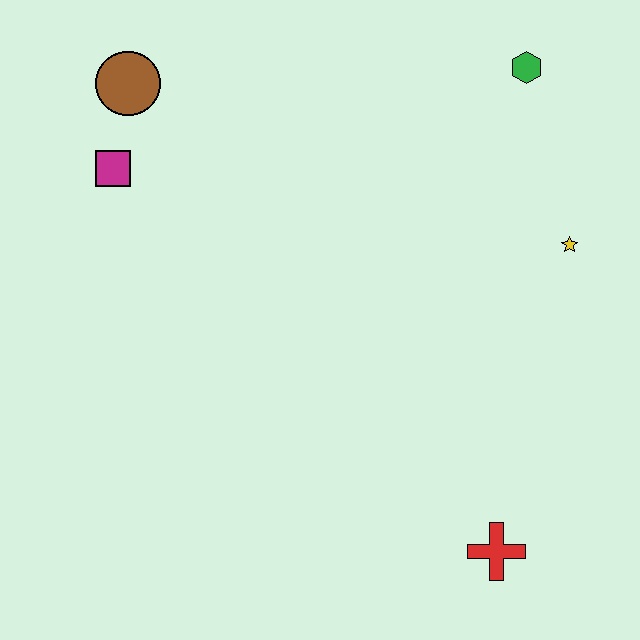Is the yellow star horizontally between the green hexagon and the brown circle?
No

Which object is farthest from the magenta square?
The red cross is farthest from the magenta square.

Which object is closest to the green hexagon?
The yellow star is closest to the green hexagon.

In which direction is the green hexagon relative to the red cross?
The green hexagon is above the red cross.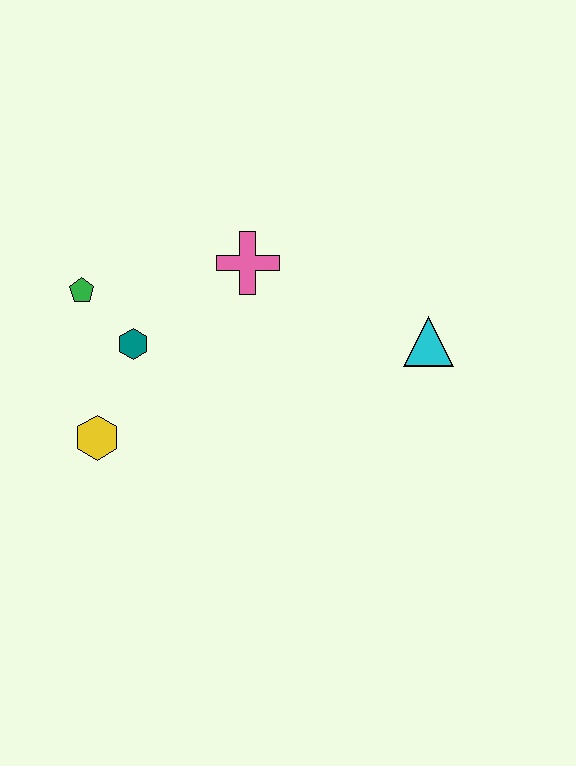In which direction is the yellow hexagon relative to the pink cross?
The yellow hexagon is below the pink cross.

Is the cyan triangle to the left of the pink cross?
No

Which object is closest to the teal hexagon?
The green pentagon is closest to the teal hexagon.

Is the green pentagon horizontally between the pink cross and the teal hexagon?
No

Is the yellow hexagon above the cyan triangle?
No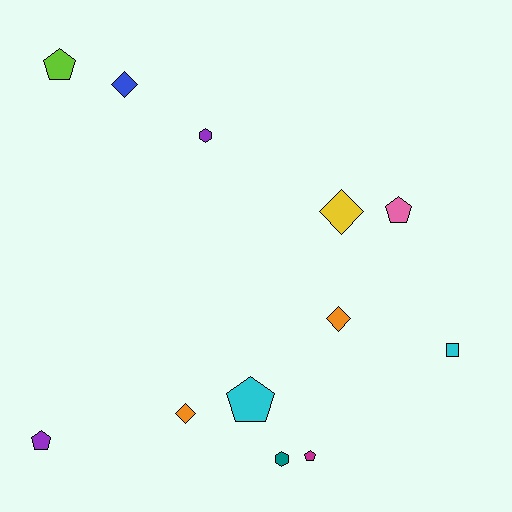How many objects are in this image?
There are 12 objects.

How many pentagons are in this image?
There are 5 pentagons.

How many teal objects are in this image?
There is 1 teal object.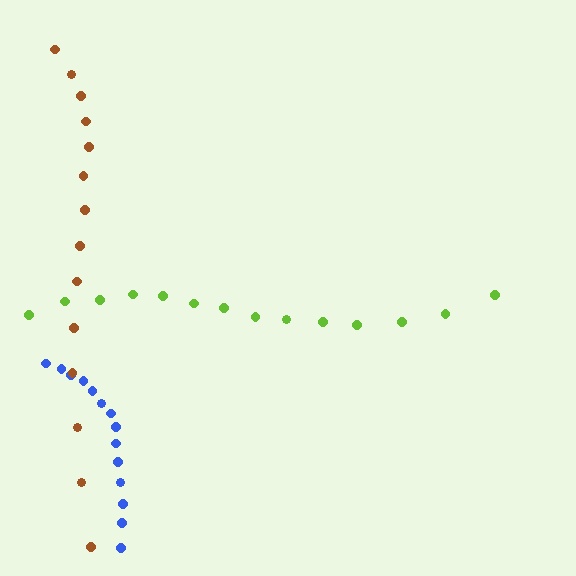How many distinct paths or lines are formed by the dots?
There are 3 distinct paths.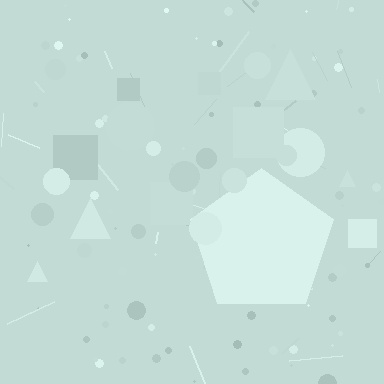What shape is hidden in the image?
A pentagon is hidden in the image.